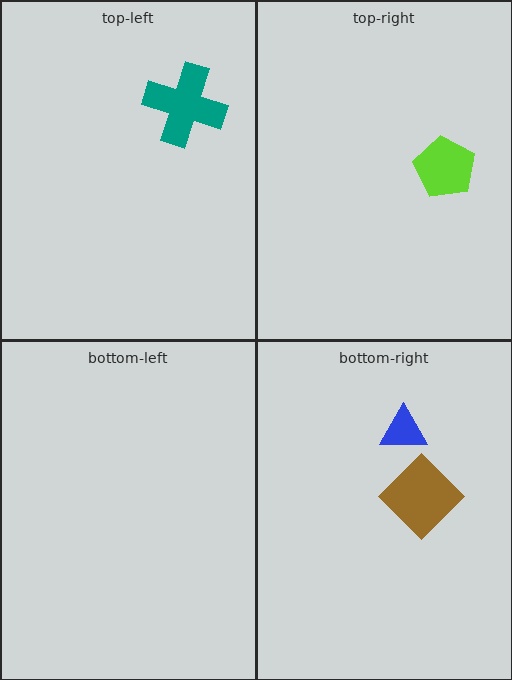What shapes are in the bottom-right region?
The brown diamond, the blue triangle.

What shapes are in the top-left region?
The teal cross.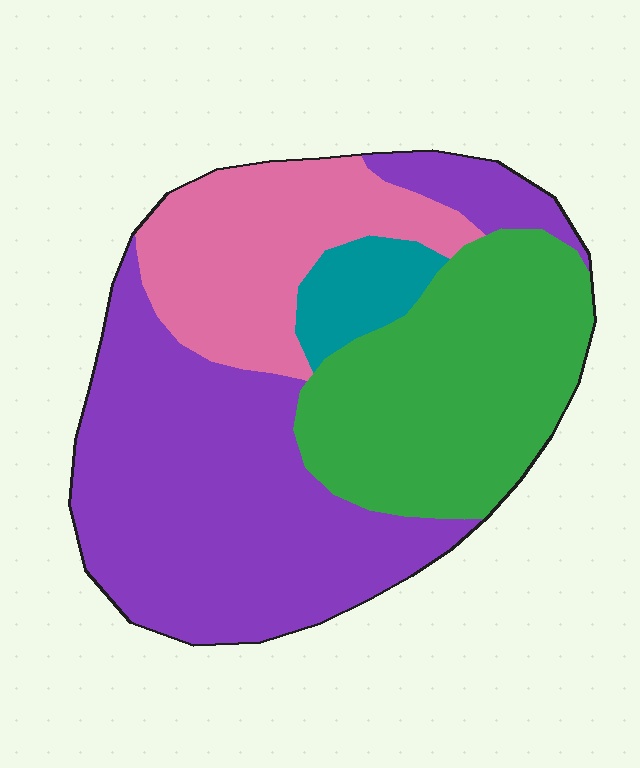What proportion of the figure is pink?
Pink covers about 20% of the figure.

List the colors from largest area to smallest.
From largest to smallest: purple, green, pink, teal.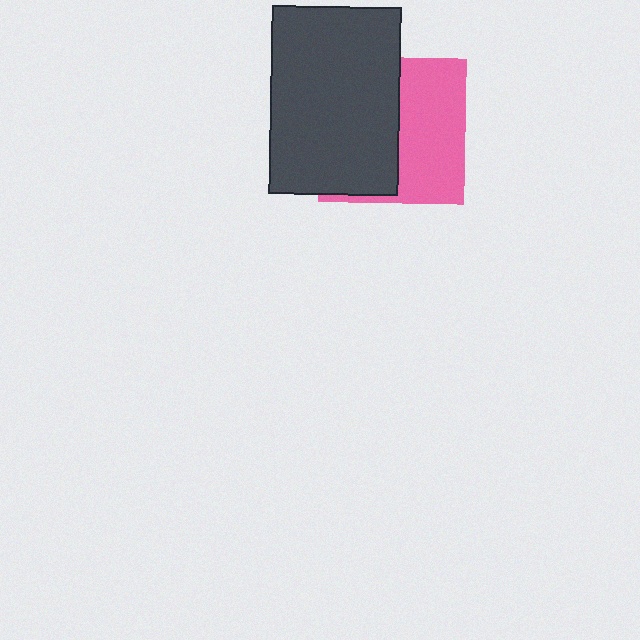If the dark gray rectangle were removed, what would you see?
You would see the complete pink square.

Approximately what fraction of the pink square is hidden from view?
Roughly 53% of the pink square is hidden behind the dark gray rectangle.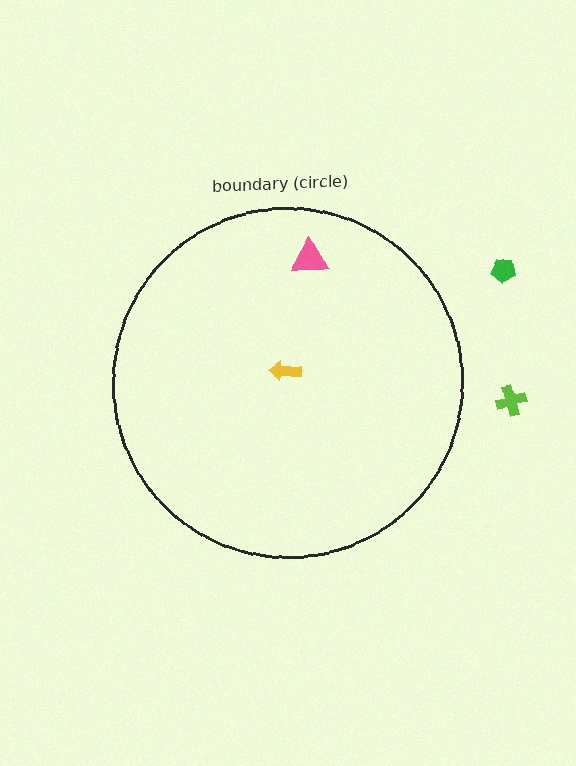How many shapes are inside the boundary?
2 inside, 2 outside.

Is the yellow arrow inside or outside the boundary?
Inside.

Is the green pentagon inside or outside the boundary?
Outside.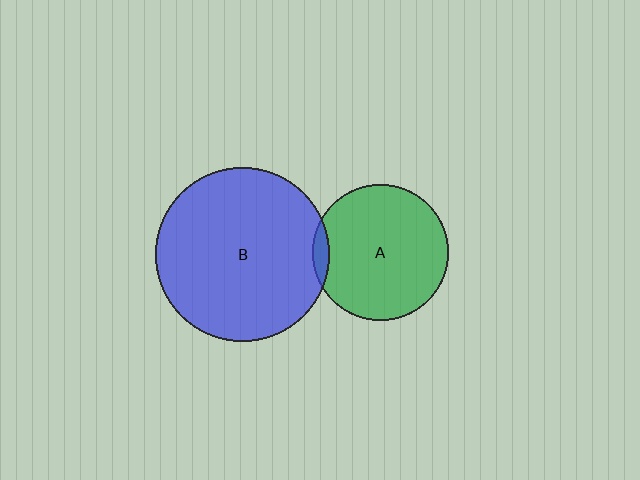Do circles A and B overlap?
Yes.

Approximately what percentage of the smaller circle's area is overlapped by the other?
Approximately 5%.